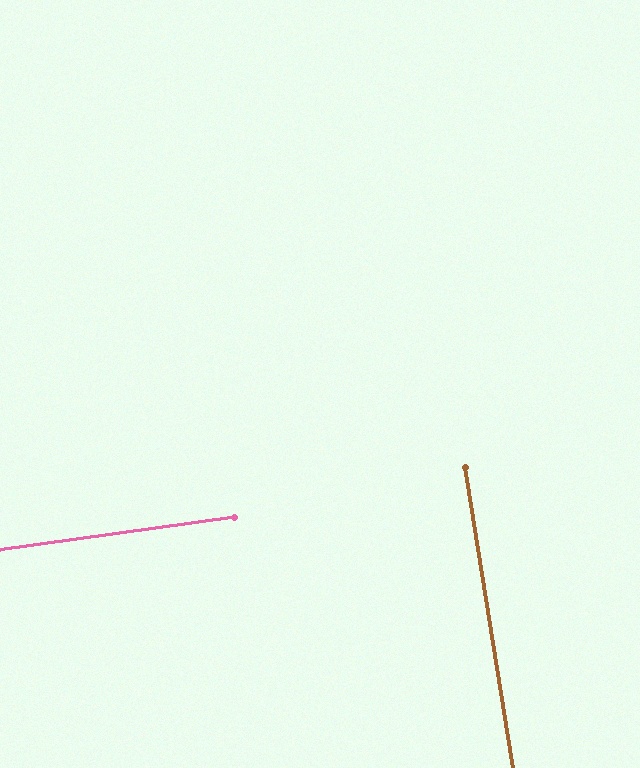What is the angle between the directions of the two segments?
Approximately 89 degrees.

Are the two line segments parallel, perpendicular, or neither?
Perpendicular — they meet at approximately 89°.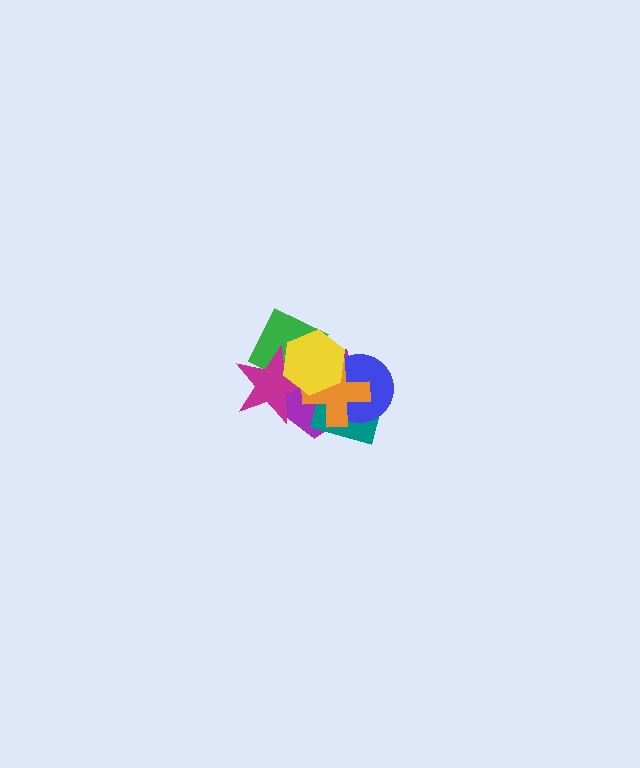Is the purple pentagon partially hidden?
Yes, it is partially covered by another shape.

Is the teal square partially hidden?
Yes, it is partially covered by another shape.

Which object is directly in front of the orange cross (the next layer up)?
The magenta star is directly in front of the orange cross.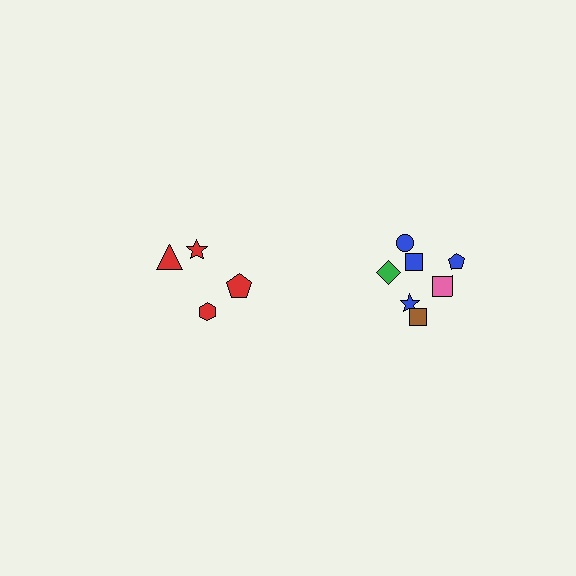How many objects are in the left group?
There are 4 objects.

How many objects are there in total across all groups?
There are 11 objects.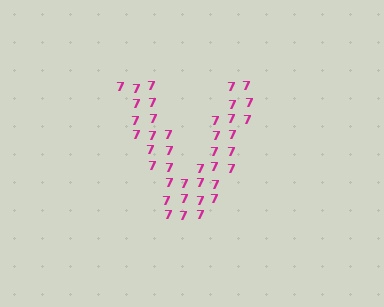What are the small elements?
The small elements are digit 7's.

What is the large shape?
The large shape is the letter V.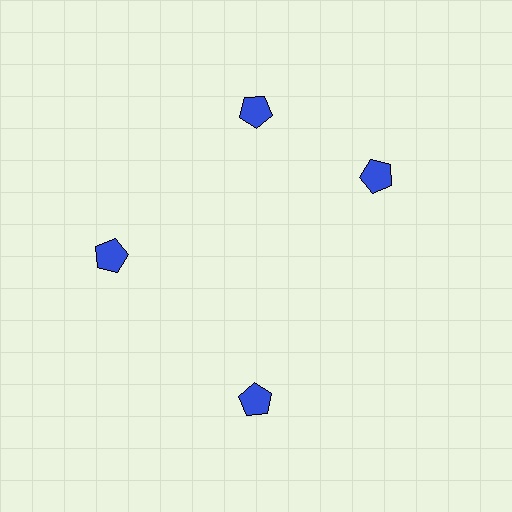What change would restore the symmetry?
The symmetry would be restored by rotating it back into even spacing with its neighbors so that all 4 pentagons sit at equal angles and equal distance from the center.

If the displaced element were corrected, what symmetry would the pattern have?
It would have 4-fold rotational symmetry — the pattern would map onto itself every 90 degrees.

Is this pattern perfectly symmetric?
No. The 4 blue pentagons are arranged in a ring, but one element near the 3 o'clock position is rotated out of alignment along the ring, breaking the 4-fold rotational symmetry.